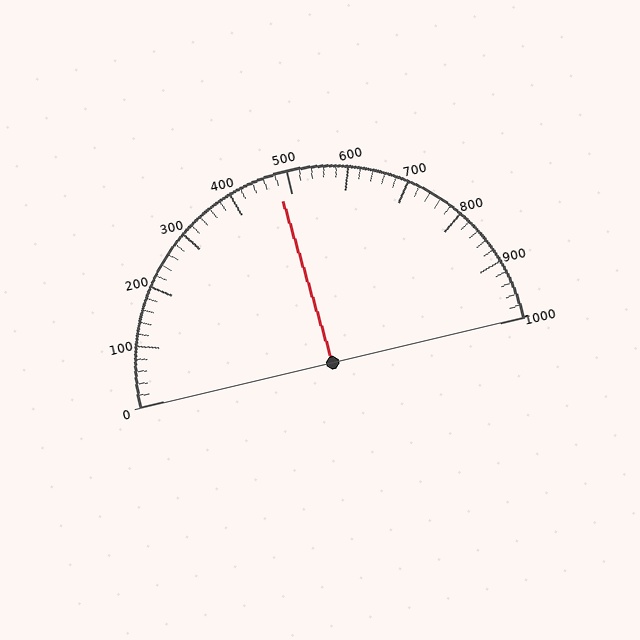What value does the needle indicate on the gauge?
The needle indicates approximately 480.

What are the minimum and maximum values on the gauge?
The gauge ranges from 0 to 1000.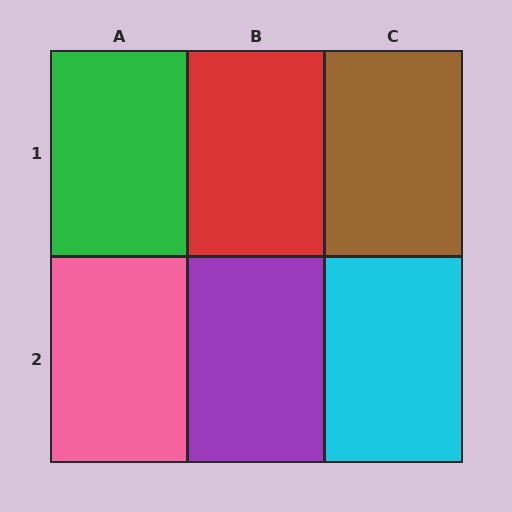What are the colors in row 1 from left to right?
Green, red, brown.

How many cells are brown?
1 cell is brown.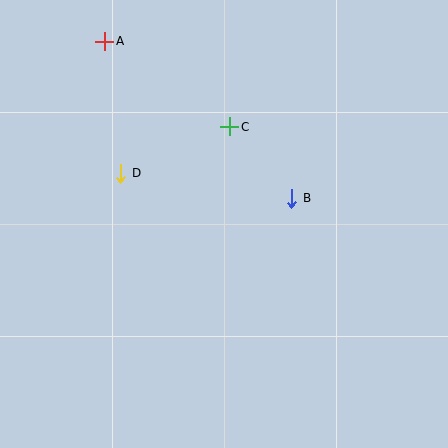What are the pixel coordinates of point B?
Point B is at (292, 198).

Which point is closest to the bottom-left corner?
Point D is closest to the bottom-left corner.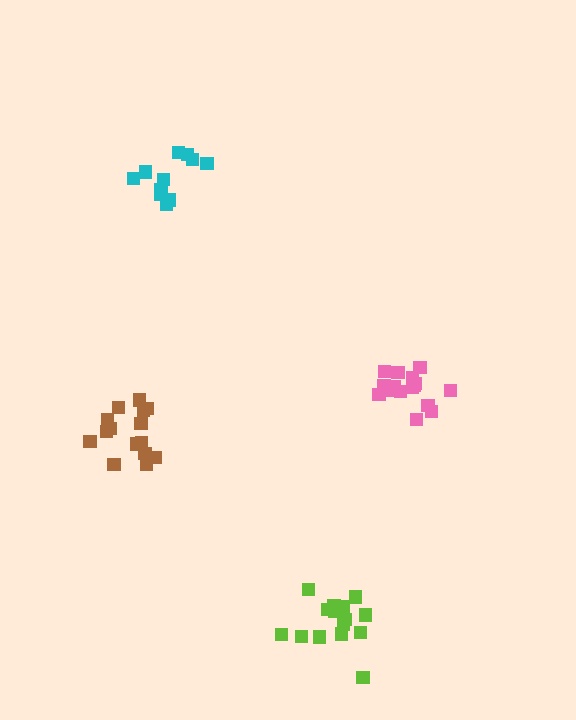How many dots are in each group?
Group 1: 15 dots, Group 2: 11 dots, Group 3: 15 dots, Group 4: 16 dots (57 total).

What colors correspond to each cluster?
The clusters are colored: lime, cyan, brown, pink.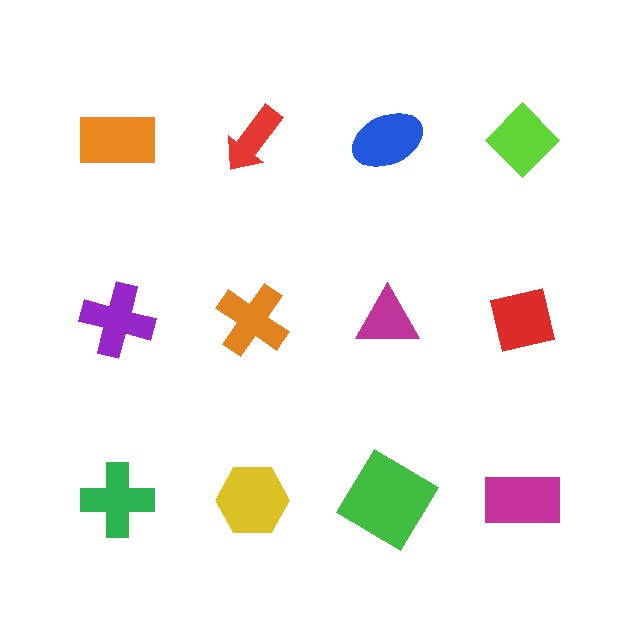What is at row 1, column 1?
An orange rectangle.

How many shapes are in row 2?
4 shapes.